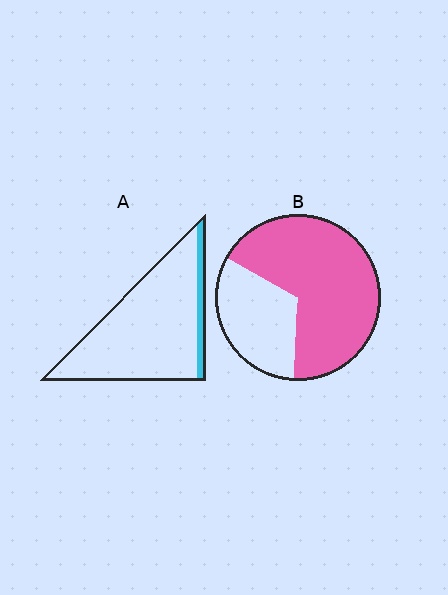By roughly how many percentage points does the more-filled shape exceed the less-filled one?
By roughly 55 percentage points (B over A).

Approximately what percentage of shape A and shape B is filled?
A is approximately 10% and B is approximately 70%.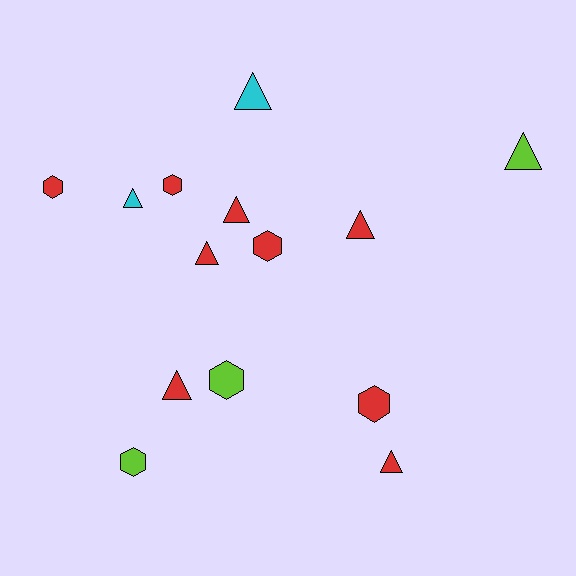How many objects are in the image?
There are 14 objects.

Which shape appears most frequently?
Triangle, with 8 objects.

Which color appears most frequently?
Red, with 9 objects.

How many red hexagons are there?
There are 4 red hexagons.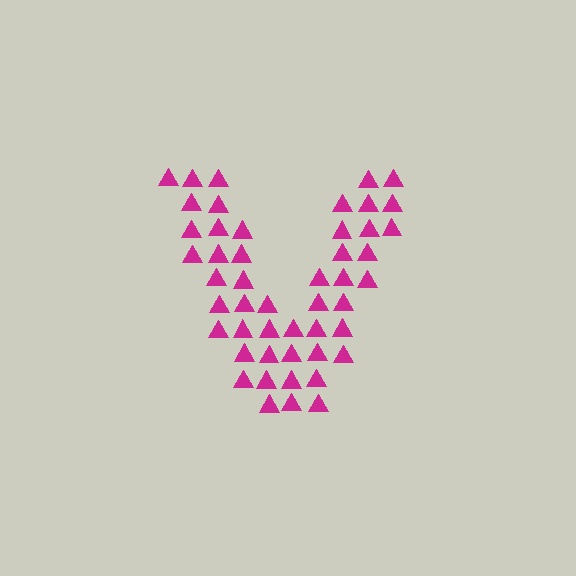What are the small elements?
The small elements are triangles.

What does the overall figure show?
The overall figure shows the letter V.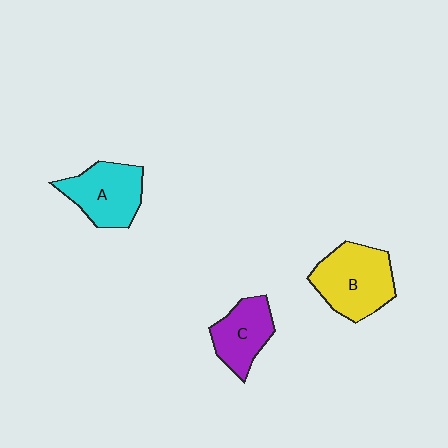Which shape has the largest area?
Shape B (yellow).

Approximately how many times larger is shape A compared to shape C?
Approximately 1.2 times.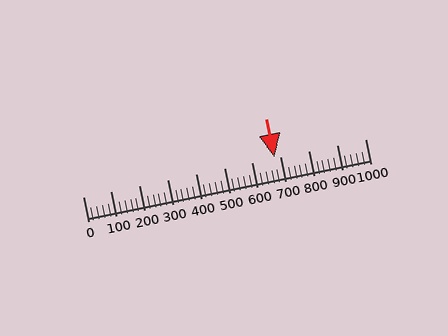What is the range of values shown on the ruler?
The ruler shows values from 0 to 1000.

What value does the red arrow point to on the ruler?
The red arrow points to approximately 680.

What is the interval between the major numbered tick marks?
The major tick marks are spaced 100 units apart.